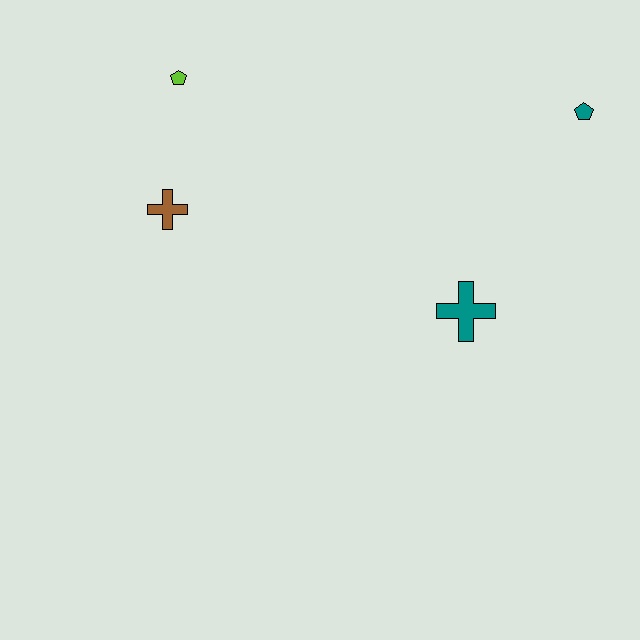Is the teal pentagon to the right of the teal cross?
Yes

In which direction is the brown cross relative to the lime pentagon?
The brown cross is below the lime pentagon.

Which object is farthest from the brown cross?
The teal pentagon is farthest from the brown cross.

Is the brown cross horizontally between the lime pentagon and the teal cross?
No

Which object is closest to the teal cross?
The teal pentagon is closest to the teal cross.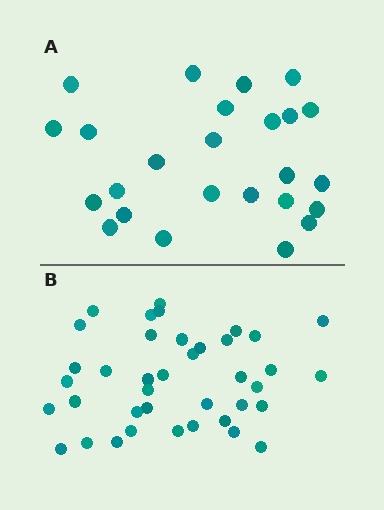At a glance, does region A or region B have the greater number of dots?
Region B (the bottom region) has more dots.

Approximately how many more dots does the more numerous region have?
Region B has approximately 15 more dots than region A.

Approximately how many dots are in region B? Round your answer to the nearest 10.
About 40 dots. (The exact count is 39, which rounds to 40.)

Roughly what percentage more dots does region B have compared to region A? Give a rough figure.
About 55% more.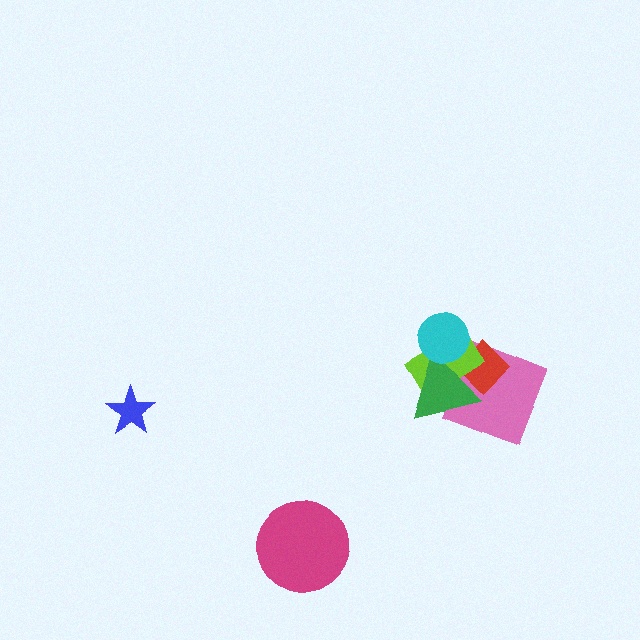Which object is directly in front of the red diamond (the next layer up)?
The lime rectangle is directly in front of the red diamond.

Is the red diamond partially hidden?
Yes, it is partially covered by another shape.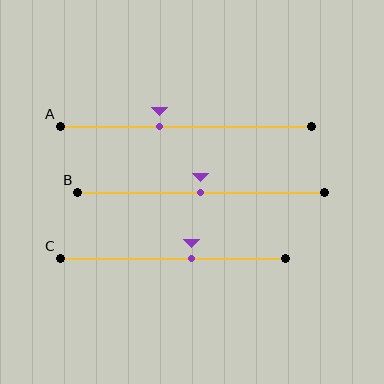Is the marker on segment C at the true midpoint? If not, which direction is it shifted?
No, the marker on segment C is shifted to the right by about 8% of the segment length.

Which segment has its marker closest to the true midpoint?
Segment B has its marker closest to the true midpoint.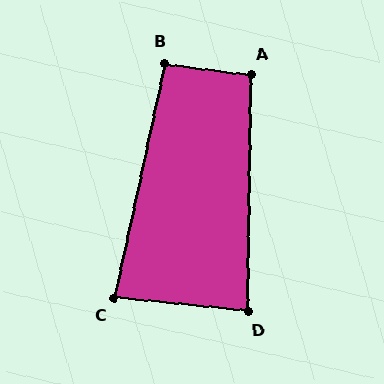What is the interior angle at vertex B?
Approximately 95 degrees (approximately right).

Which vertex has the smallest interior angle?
C, at approximately 83 degrees.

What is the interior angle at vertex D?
Approximately 85 degrees (approximately right).